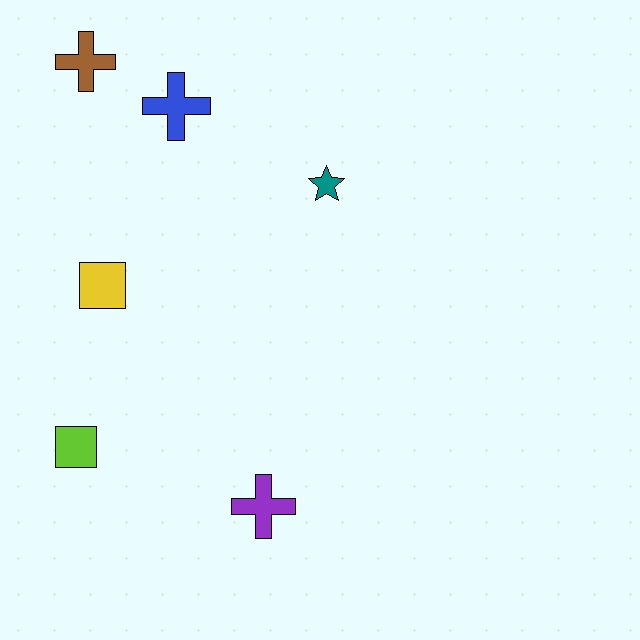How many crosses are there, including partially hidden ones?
There are 3 crosses.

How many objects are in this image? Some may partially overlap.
There are 6 objects.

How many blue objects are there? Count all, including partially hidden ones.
There is 1 blue object.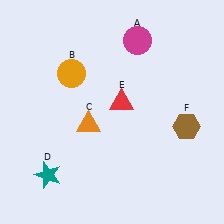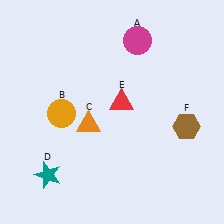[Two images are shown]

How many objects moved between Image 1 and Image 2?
1 object moved between the two images.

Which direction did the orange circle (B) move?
The orange circle (B) moved down.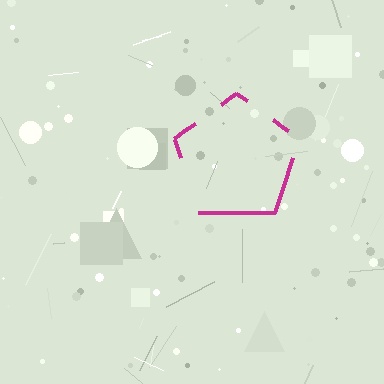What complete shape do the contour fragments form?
The contour fragments form a pentagon.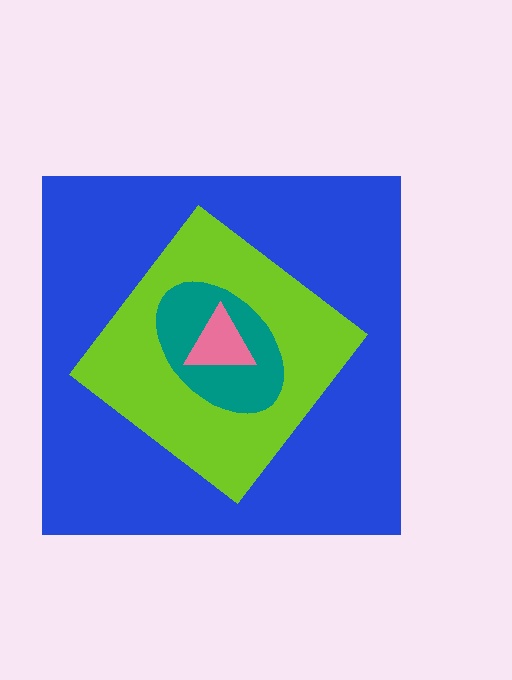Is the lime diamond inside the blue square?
Yes.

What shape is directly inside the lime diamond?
The teal ellipse.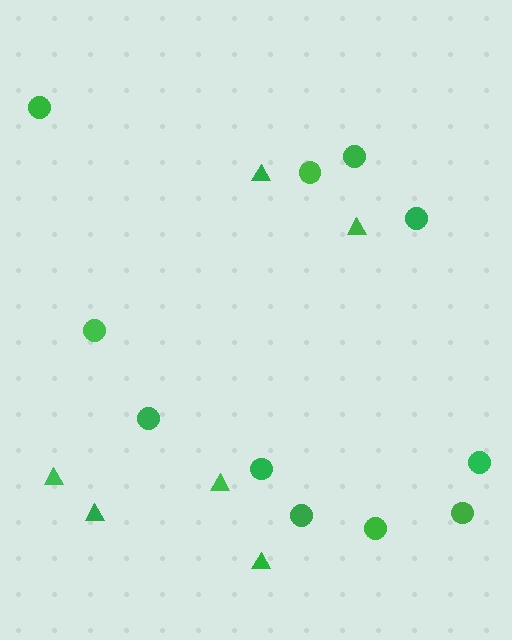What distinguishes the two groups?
There are 2 groups: one group of triangles (6) and one group of circles (11).